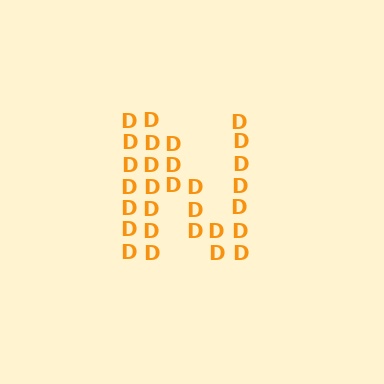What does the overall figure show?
The overall figure shows the letter N.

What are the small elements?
The small elements are letter D's.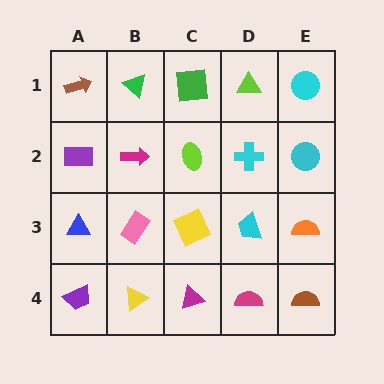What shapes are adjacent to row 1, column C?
A lime ellipse (row 2, column C), a green triangle (row 1, column B), a lime triangle (row 1, column D).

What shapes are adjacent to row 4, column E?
An orange semicircle (row 3, column E), a magenta semicircle (row 4, column D).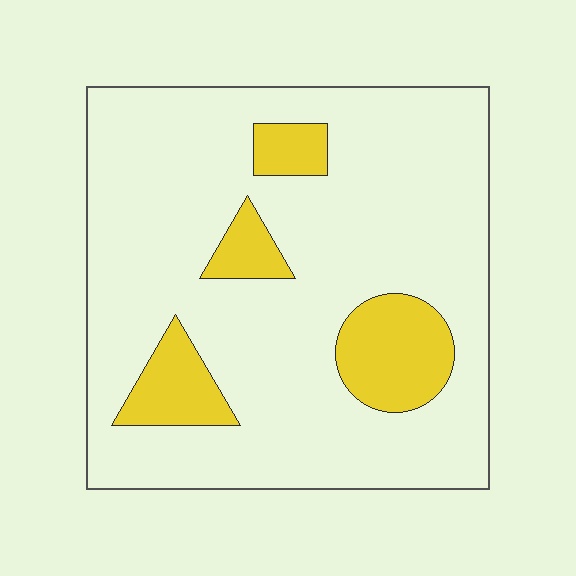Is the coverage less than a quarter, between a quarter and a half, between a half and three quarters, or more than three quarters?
Less than a quarter.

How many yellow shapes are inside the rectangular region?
4.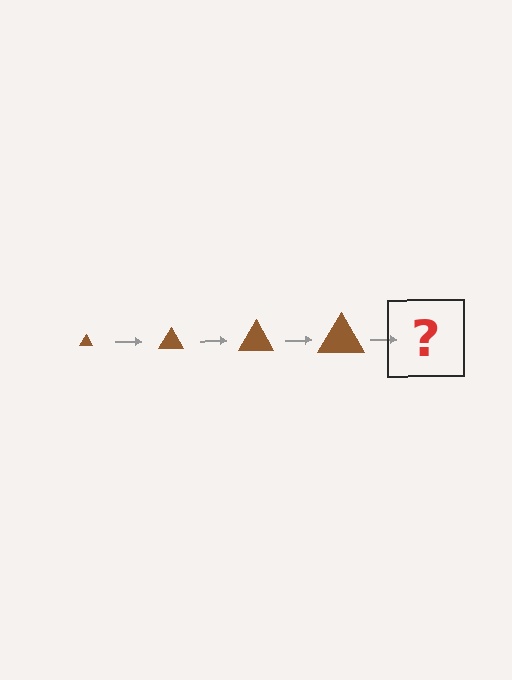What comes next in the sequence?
The next element should be a brown triangle, larger than the previous one.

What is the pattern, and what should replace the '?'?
The pattern is that the triangle gets progressively larger each step. The '?' should be a brown triangle, larger than the previous one.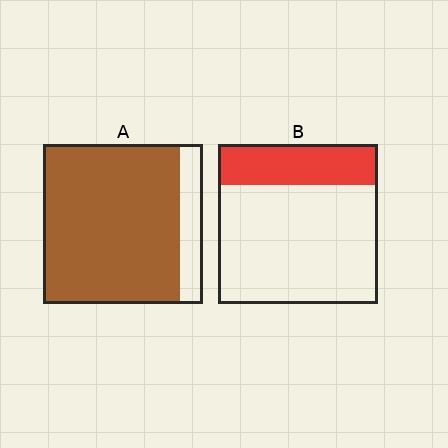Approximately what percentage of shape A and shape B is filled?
A is approximately 85% and B is approximately 25%.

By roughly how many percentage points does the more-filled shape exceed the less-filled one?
By roughly 60 percentage points (A over B).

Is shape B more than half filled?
No.